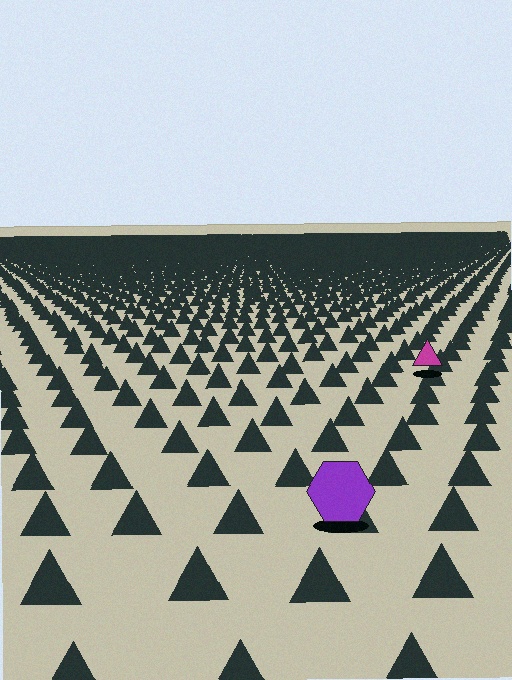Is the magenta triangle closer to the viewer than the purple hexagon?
No. The purple hexagon is closer — you can tell from the texture gradient: the ground texture is coarser near it.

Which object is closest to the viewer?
The purple hexagon is closest. The texture marks near it are larger and more spread out.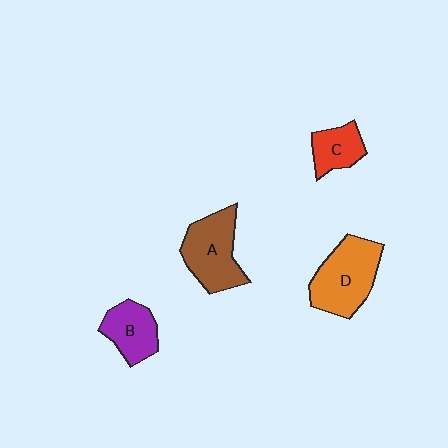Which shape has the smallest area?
Shape C (red).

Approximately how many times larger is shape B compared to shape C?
Approximately 1.2 times.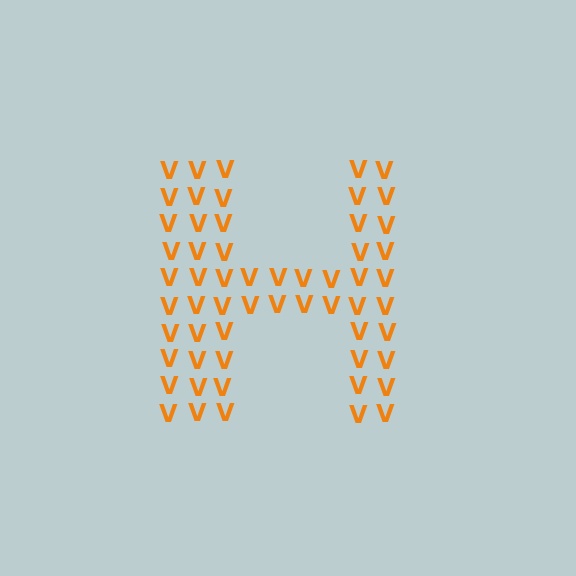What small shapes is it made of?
It is made of small letter V's.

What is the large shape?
The large shape is the letter H.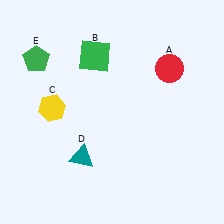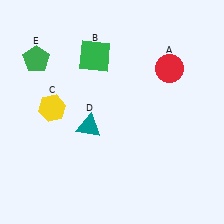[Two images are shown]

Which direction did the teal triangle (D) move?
The teal triangle (D) moved up.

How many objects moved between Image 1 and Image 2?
1 object moved between the two images.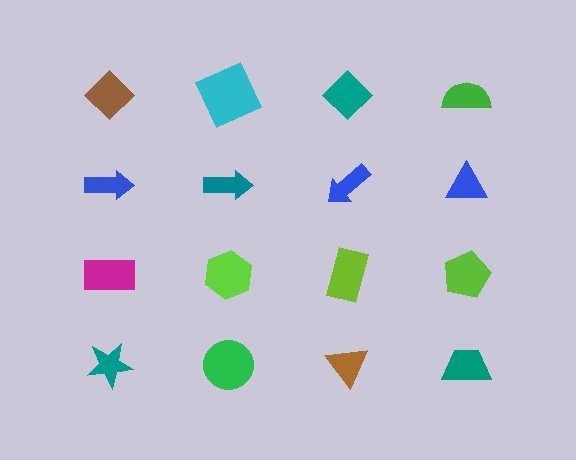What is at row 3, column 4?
A lime pentagon.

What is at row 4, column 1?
A teal star.